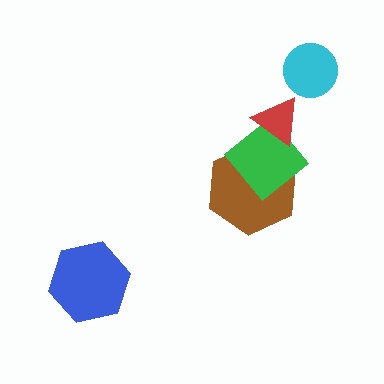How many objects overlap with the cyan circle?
0 objects overlap with the cyan circle.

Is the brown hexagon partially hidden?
Yes, it is partially covered by another shape.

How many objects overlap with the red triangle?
1 object overlaps with the red triangle.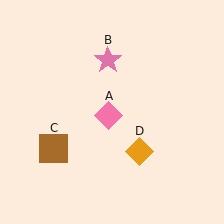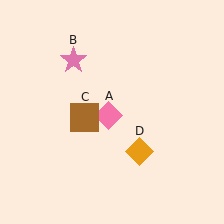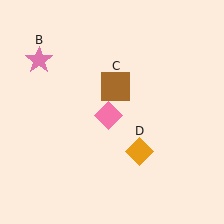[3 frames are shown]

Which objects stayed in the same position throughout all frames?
Pink diamond (object A) and orange diamond (object D) remained stationary.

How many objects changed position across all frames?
2 objects changed position: pink star (object B), brown square (object C).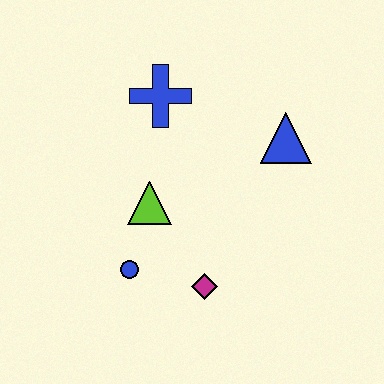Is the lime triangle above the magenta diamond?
Yes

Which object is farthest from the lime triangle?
The blue triangle is farthest from the lime triangle.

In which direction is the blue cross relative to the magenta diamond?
The blue cross is above the magenta diamond.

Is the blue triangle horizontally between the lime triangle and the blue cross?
No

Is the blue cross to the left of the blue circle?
No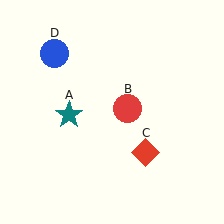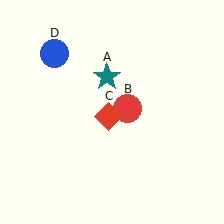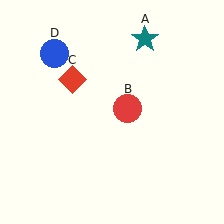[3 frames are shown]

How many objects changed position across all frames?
2 objects changed position: teal star (object A), red diamond (object C).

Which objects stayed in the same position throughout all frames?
Red circle (object B) and blue circle (object D) remained stationary.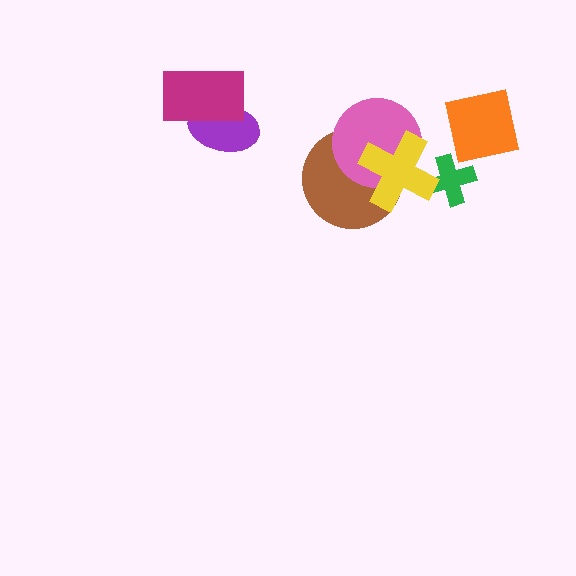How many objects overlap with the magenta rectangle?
1 object overlaps with the magenta rectangle.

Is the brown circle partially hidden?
Yes, it is partially covered by another shape.